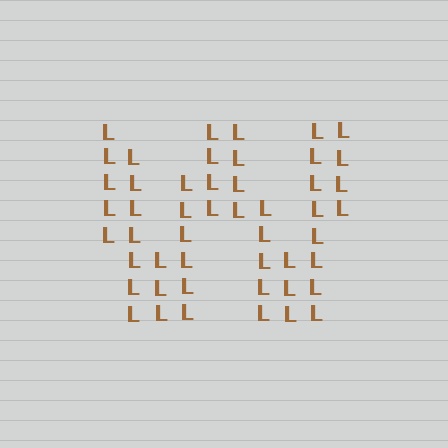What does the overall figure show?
The overall figure shows the letter W.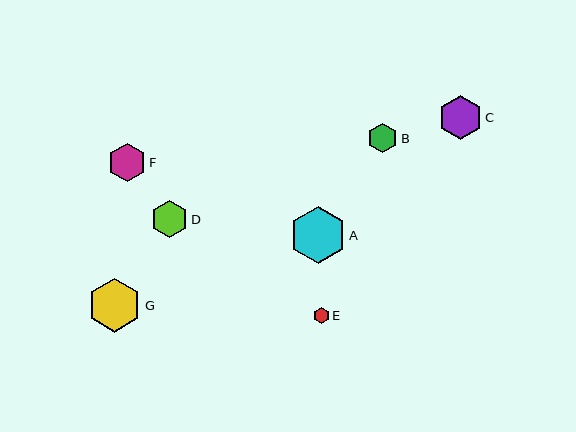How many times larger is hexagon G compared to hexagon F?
Hexagon G is approximately 1.4 times the size of hexagon F.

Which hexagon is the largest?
Hexagon A is the largest with a size of approximately 57 pixels.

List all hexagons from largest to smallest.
From largest to smallest: A, G, C, F, D, B, E.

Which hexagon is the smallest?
Hexagon E is the smallest with a size of approximately 16 pixels.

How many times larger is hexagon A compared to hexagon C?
Hexagon A is approximately 1.3 times the size of hexagon C.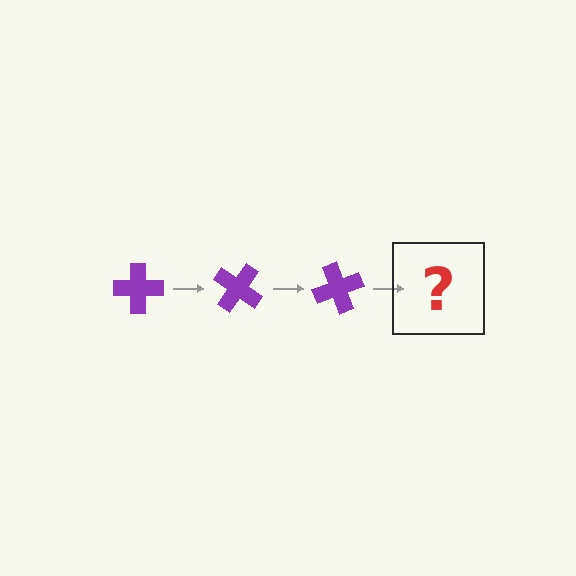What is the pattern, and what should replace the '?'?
The pattern is that the cross rotates 35 degrees each step. The '?' should be a purple cross rotated 105 degrees.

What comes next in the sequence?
The next element should be a purple cross rotated 105 degrees.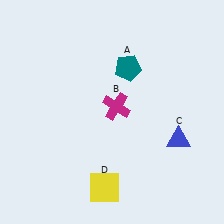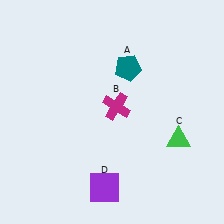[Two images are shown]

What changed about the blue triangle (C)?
In Image 1, C is blue. In Image 2, it changed to green.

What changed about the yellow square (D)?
In Image 1, D is yellow. In Image 2, it changed to purple.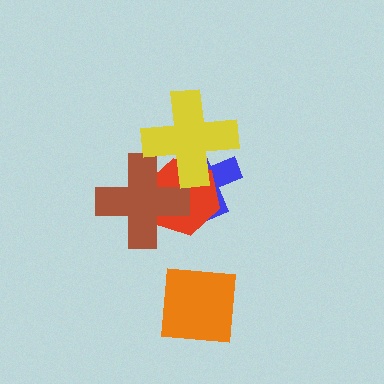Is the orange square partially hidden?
No, no other shape covers it.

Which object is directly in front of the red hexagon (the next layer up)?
The brown cross is directly in front of the red hexagon.